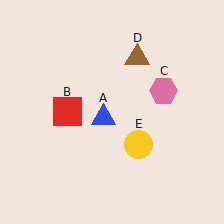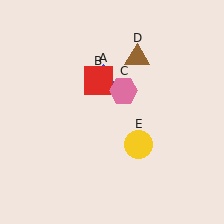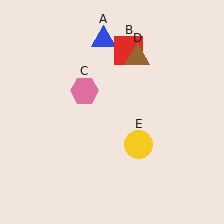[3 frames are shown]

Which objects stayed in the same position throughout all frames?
Brown triangle (object D) and yellow circle (object E) remained stationary.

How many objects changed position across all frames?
3 objects changed position: blue triangle (object A), red square (object B), pink hexagon (object C).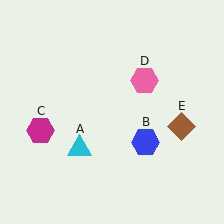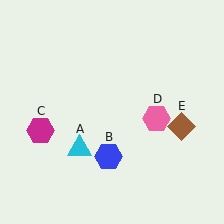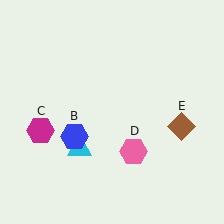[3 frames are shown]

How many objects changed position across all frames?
2 objects changed position: blue hexagon (object B), pink hexagon (object D).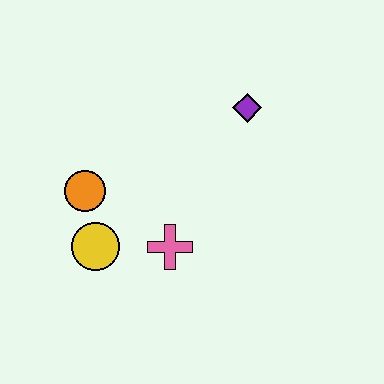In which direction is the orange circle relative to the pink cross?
The orange circle is to the left of the pink cross.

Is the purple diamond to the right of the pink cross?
Yes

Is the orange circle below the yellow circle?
No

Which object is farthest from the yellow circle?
The purple diamond is farthest from the yellow circle.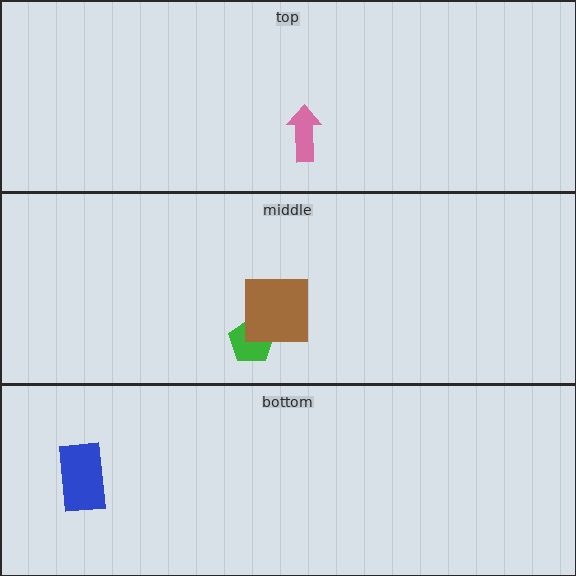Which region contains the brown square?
The middle region.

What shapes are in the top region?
The pink arrow.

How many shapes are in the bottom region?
1.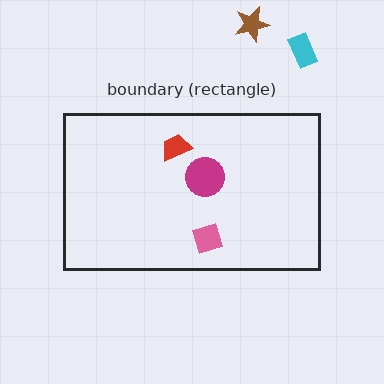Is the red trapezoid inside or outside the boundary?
Inside.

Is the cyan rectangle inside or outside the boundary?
Outside.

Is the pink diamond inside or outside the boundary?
Inside.